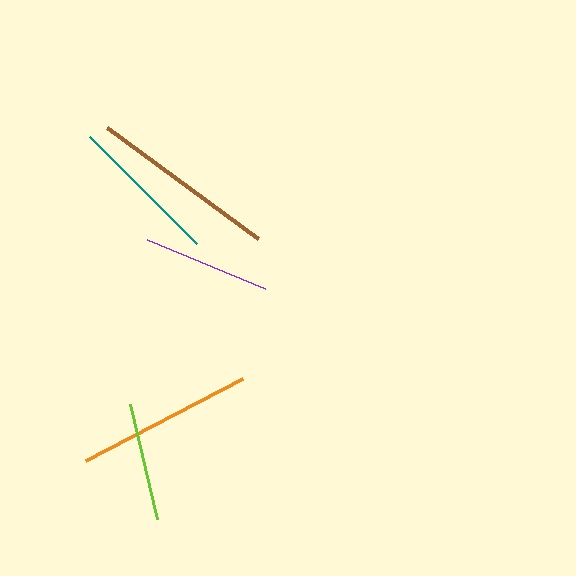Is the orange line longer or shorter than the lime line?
The orange line is longer than the lime line.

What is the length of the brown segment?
The brown segment is approximately 187 pixels long.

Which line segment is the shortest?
The lime line is the shortest at approximately 118 pixels.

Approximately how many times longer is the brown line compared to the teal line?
The brown line is approximately 1.2 times the length of the teal line.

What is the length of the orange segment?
The orange segment is approximately 177 pixels long.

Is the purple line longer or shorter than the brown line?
The brown line is longer than the purple line.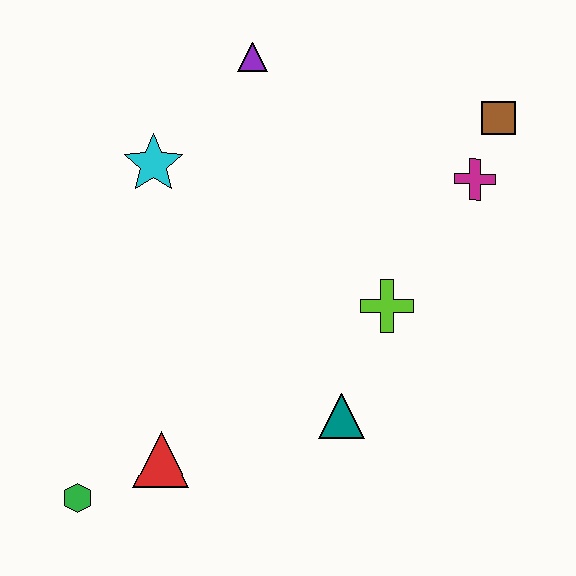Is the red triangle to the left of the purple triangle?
Yes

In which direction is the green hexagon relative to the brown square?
The green hexagon is to the left of the brown square.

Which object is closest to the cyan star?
The purple triangle is closest to the cyan star.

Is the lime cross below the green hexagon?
No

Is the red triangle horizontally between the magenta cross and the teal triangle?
No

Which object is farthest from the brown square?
The green hexagon is farthest from the brown square.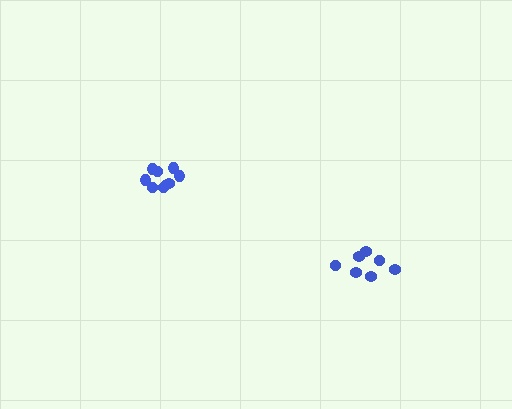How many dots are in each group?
Group 1: 9 dots, Group 2: 7 dots (16 total).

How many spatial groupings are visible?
There are 2 spatial groupings.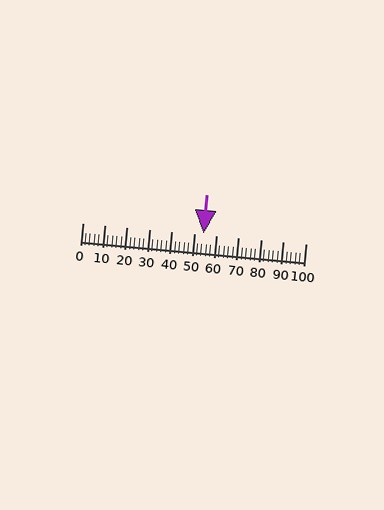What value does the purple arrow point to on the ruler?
The purple arrow points to approximately 54.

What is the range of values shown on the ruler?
The ruler shows values from 0 to 100.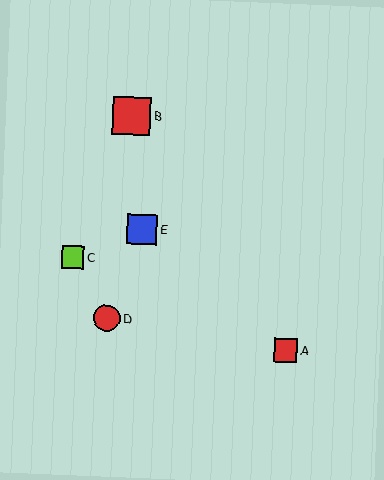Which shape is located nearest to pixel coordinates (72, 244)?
The lime square (labeled C) at (73, 257) is nearest to that location.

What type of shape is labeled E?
Shape E is a blue square.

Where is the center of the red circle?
The center of the red circle is at (107, 318).